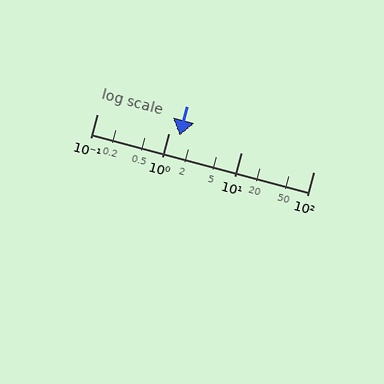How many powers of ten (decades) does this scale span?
The scale spans 3 decades, from 0.1 to 100.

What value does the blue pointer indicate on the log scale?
The pointer indicates approximately 1.4.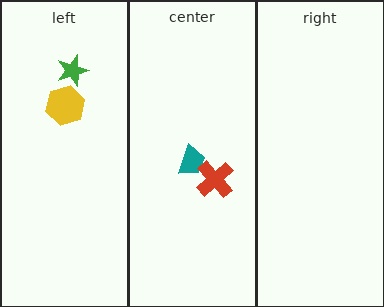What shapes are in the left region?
The yellow hexagon, the green star.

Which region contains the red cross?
The center region.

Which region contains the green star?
The left region.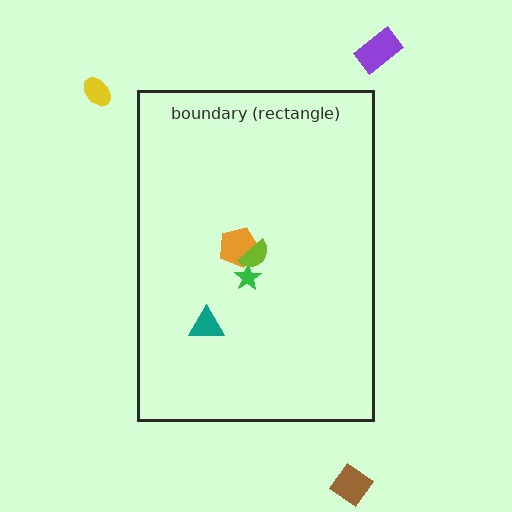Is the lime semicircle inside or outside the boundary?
Inside.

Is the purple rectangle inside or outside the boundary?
Outside.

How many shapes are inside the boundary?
4 inside, 3 outside.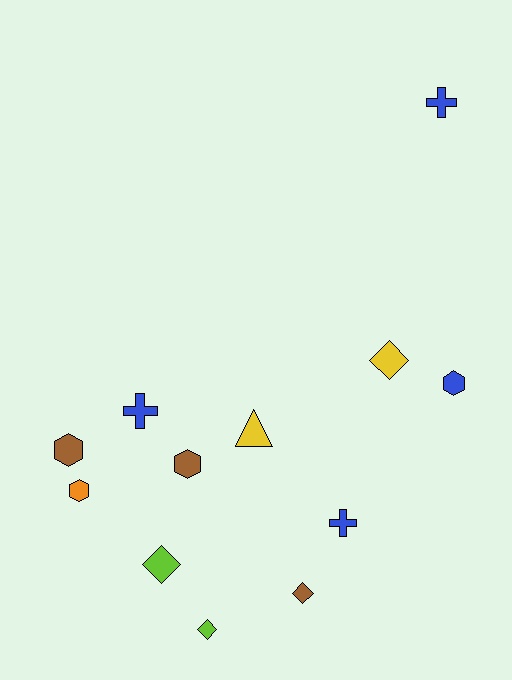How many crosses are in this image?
There are 3 crosses.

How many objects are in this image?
There are 12 objects.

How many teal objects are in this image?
There are no teal objects.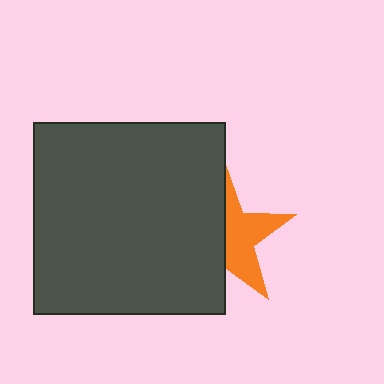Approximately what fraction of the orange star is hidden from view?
Roughly 52% of the orange star is hidden behind the dark gray square.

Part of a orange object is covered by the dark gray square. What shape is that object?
It is a star.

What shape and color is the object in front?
The object in front is a dark gray square.